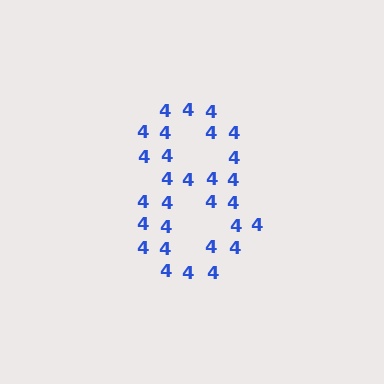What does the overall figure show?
The overall figure shows the digit 8.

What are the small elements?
The small elements are digit 4's.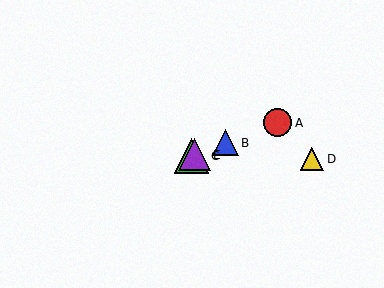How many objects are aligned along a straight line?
4 objects (A, B, C, E) are aligned along a straight line.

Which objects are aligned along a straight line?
Objects A, B, C, E are aligned along a straight line.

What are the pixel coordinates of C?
Object C is at (191, 156).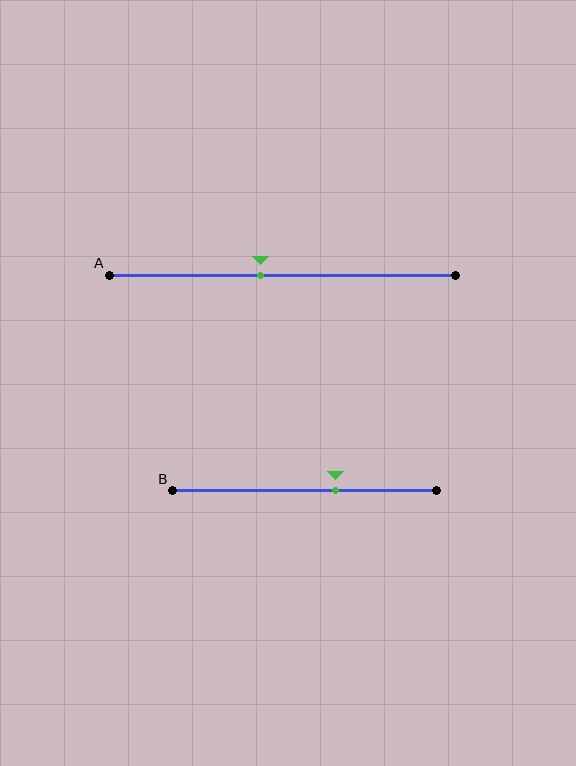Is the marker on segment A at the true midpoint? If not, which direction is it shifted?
No, the marker on segment A is shifted to the left by about 6% of the segment length.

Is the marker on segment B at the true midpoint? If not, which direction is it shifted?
No, the marker on segment B is shifted to the right by about 12% of the segment length.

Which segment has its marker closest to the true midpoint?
Segment A has its marker closest to the true midpoint.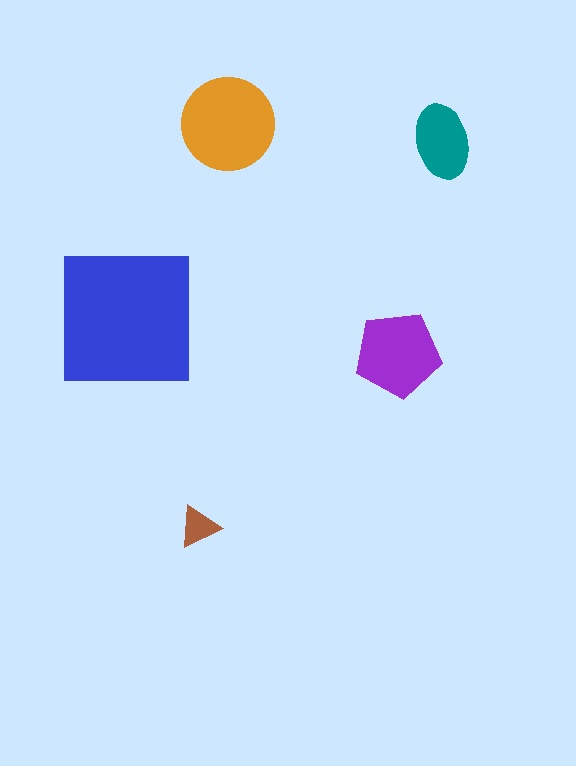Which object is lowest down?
The brown triangle is bottommost.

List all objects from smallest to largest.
The brown triangle, the teal ellipse, the purple pentagon, the orange circle, the blue square.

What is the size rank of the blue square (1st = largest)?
1st.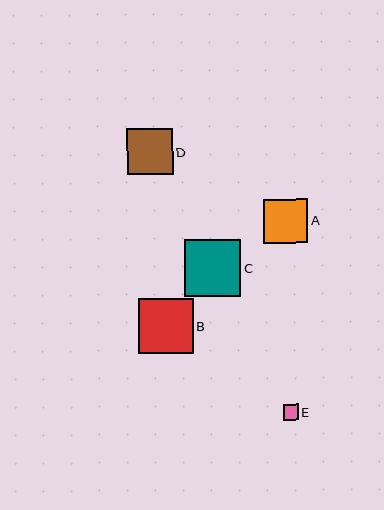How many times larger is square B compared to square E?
Square B is approximately 3.6 times the size of square E.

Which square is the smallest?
Square E is the smallest with a size of approximately 15 pixels.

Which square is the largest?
Square C is the largest with a size of approximately 57 pixels.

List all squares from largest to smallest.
From largest to smallest: C, B, D, A, E.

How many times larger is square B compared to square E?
Square B is approximately 3.6 times the size of square E.